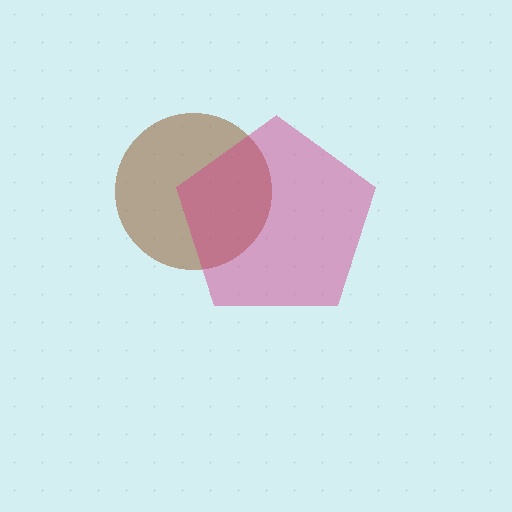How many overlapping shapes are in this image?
There are 2 overlapping shapes in the image.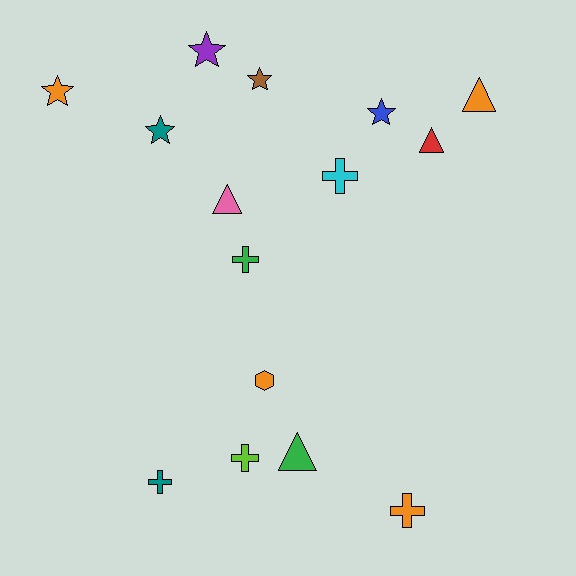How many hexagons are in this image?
There is 1 hexagon.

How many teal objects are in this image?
There are 2 teal objects.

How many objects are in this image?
There are 15 objects.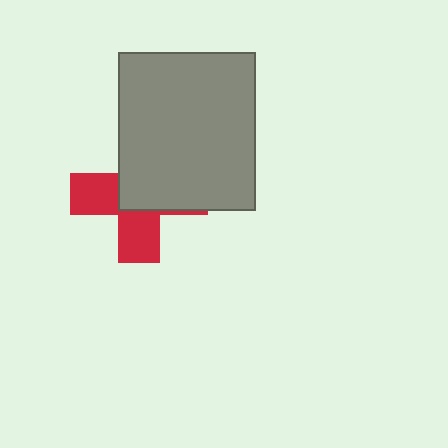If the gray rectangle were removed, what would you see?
You would see the complete red cross.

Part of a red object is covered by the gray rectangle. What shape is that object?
It is a cross.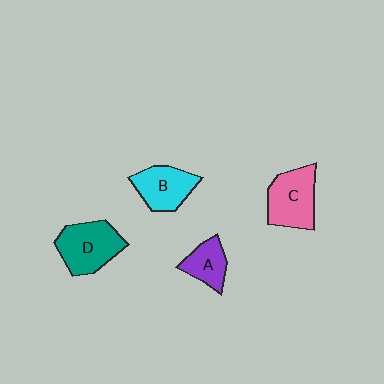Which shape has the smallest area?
Shape A (purple).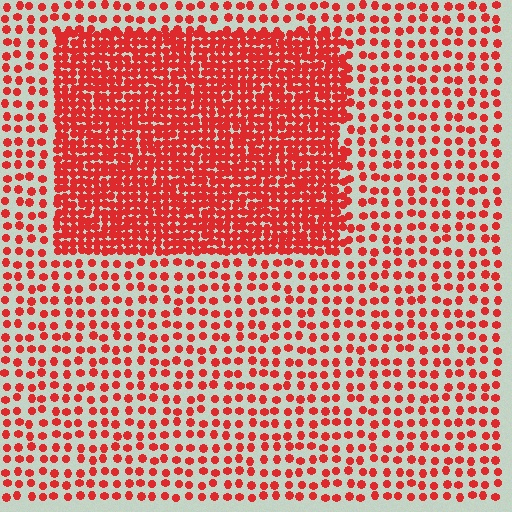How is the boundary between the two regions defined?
The boundary is defined by a change in element density (approximately 2.5x ratio). All elements are the same color, size, and shape.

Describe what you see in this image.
The image contains small red elements arranged at two different densities. A rectangle-shaped region is visible where the elements are more densely packed than the surrounding area.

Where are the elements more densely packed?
The elements are more densely packed inside the rectangle boundary.